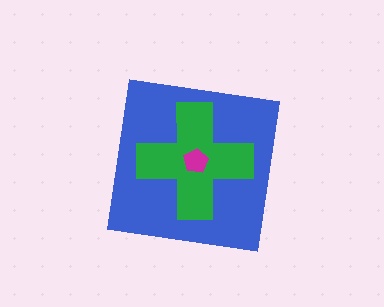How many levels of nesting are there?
3.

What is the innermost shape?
The magenta pentagon.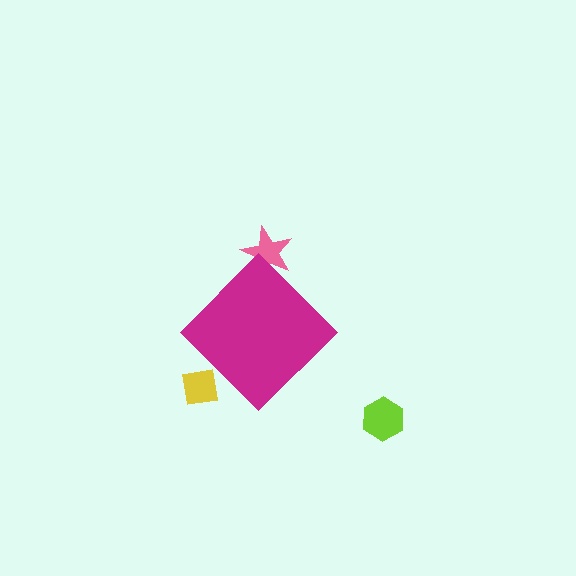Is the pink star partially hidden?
Yes, the pink star is partially hidden behind the magenta diamond.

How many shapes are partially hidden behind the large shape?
2 shapes are partially hidden.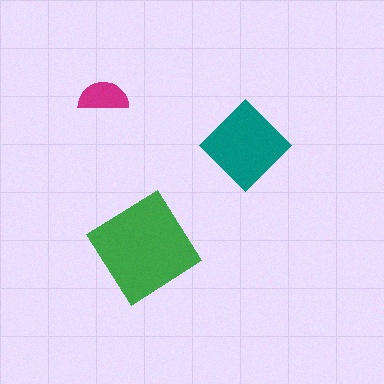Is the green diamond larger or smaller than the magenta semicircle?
Larger.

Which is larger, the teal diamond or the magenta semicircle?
The teal diamond.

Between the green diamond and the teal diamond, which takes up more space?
The green diamond.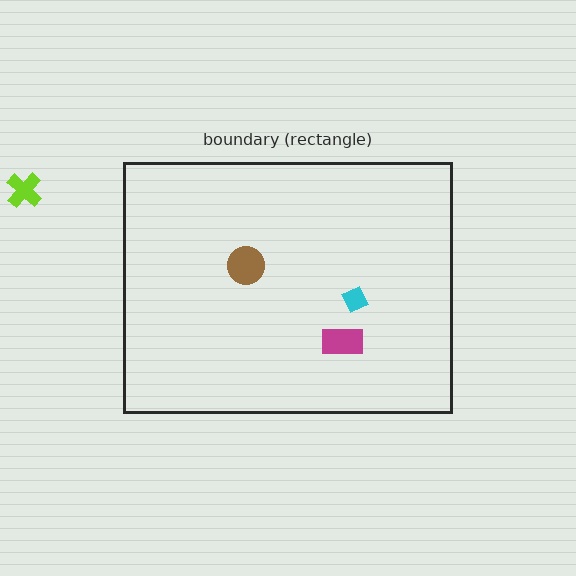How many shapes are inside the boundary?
3 inside, 1 outside.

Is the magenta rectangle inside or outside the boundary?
Inside.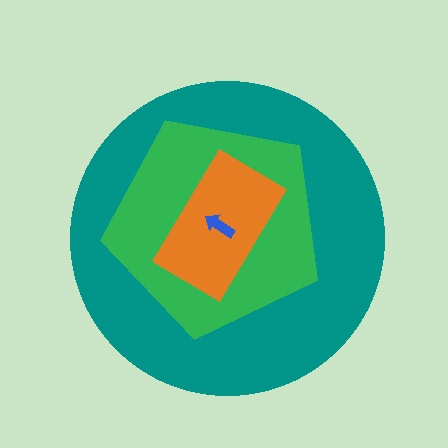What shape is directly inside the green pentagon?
The orange rectangle.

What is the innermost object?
The blue arrow.